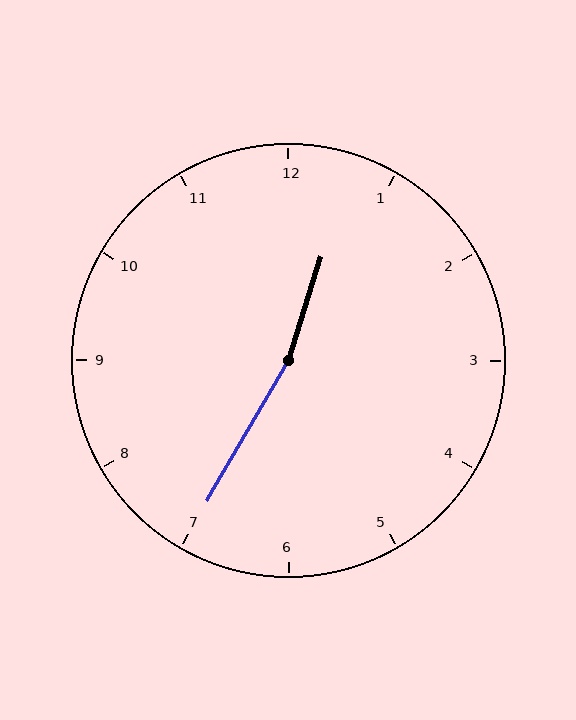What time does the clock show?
12:35.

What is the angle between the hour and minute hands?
Approximately 168 degrees.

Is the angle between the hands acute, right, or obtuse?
It is obtuse.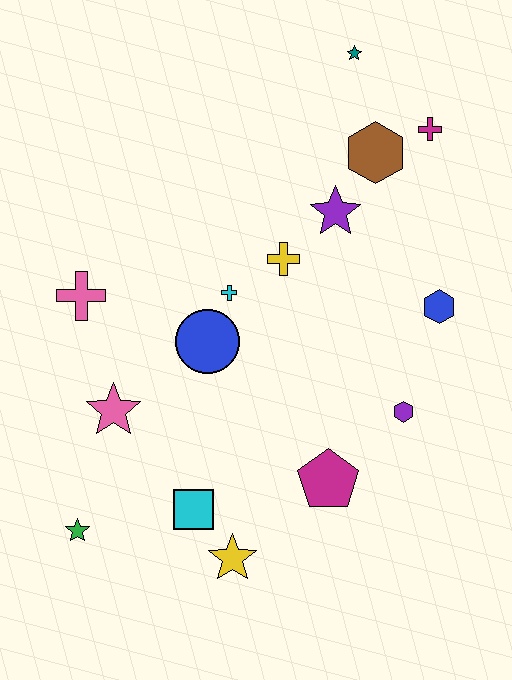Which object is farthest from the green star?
The teal star is farthest from the green star.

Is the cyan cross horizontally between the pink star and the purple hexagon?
Yes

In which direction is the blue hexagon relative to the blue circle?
The blue hexagon is to the right of the blue circle.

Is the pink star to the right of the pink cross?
Yes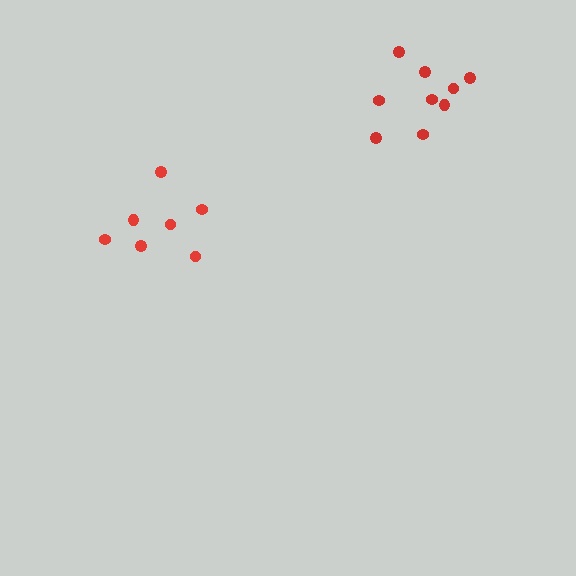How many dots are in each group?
Group 1: 7 dots, Group 2: 9 dots (16 total).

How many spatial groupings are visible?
There are 2 spatial groupings.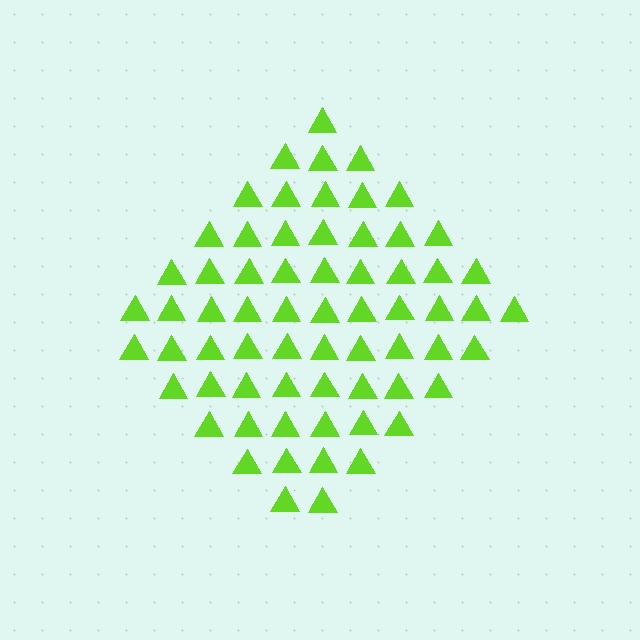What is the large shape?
The large shape is a diamond.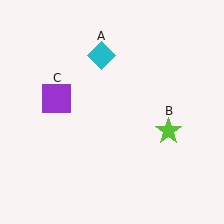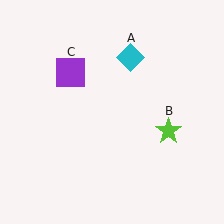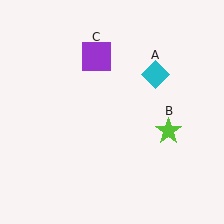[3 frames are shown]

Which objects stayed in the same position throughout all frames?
Lime star (object B) remained stationary.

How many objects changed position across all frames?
2 objects changed position: cyan diamond (object A), purple square (object C).